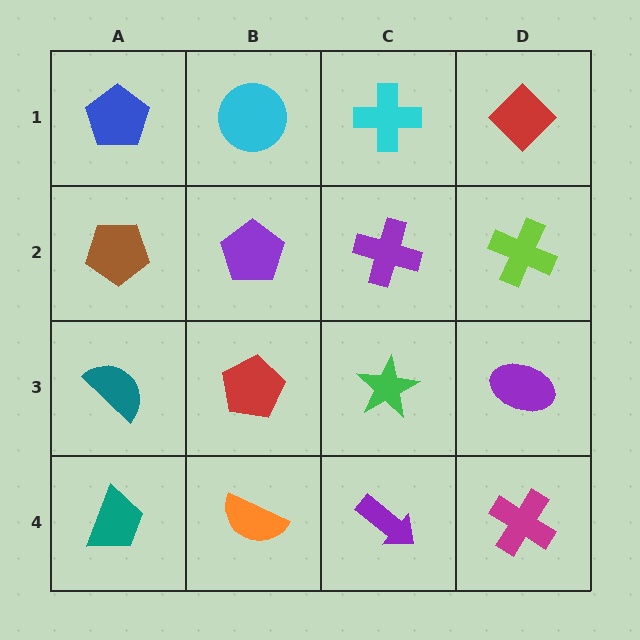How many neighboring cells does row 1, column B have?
3.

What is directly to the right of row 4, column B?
A purple arrow.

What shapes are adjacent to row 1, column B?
A purple pentagon (row 2, column B), a blue pentagon (row 1, column A), a cyan cross (row 1, column C).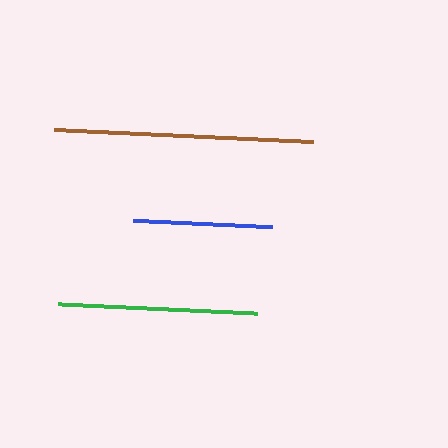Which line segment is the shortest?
The blue line is the shortest at approximately 139 pixels.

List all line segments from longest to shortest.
From longest to shortest: brown, green, blue.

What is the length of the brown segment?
The brown segment is approximately 258 pixels long.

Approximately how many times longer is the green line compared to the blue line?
The green line is approximately 1.4 times the length of the blue line.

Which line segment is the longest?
The brown line is the longest at approximately 258 pixels.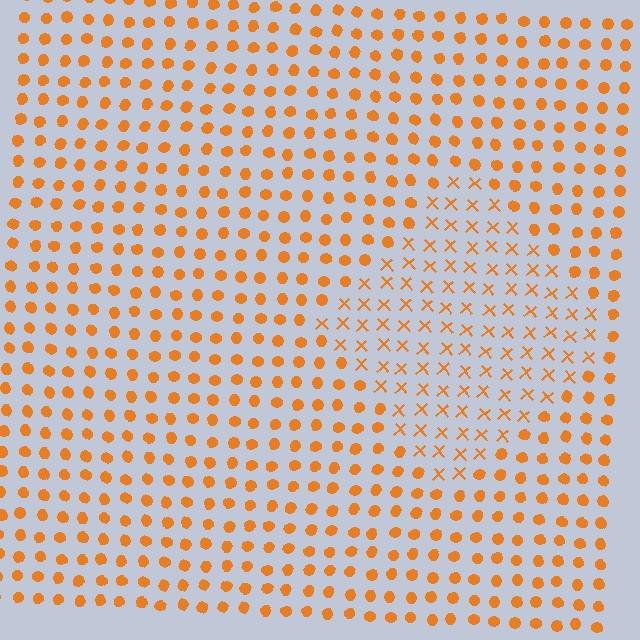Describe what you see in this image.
The image is filled with small orange elements arranged in a uniform grid. A diamond-shaped region contains X marks, while the surrounding area contains circles. The boundary is defined purely by the change in element shape.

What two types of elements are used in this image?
The image uses X marks inside the diamond region and circles outside it.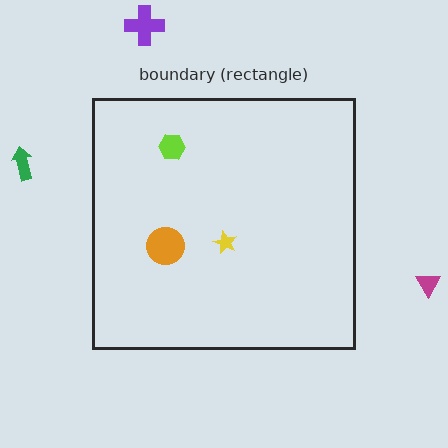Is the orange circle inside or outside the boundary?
Inside.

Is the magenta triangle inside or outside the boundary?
Outside.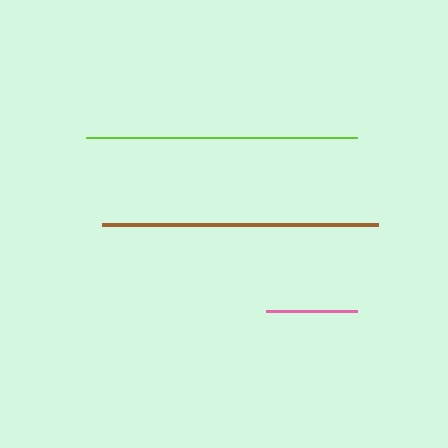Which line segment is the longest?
The brown line is the longest at approximately 277 pixels.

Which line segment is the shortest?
The pink line is the shortest at approximately 90 pixels.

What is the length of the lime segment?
The lime segment is approximately 271 pixels long.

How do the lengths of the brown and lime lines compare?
The brown and lime lines are approximately the same length.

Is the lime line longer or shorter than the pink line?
The lime line is longer than the pink line.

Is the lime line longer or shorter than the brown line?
The brown line is longer than the lime line.